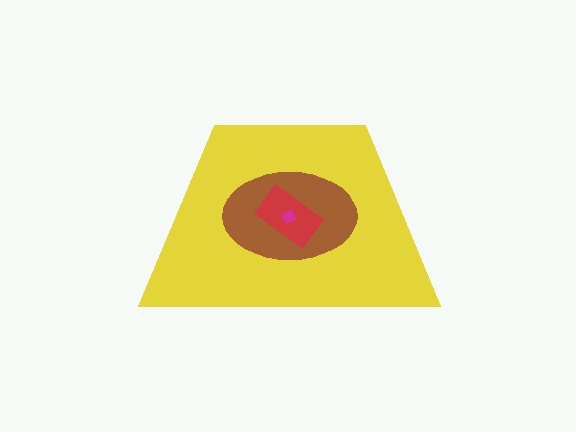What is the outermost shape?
The yellow trapezoid.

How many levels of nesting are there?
4.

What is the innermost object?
The magenta diamond.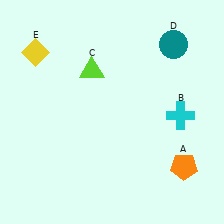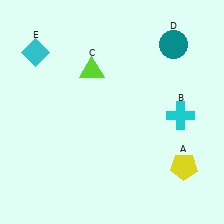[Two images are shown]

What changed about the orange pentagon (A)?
In Image 1, A is orange. In Image 2, it changed to yellow.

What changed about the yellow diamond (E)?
In Image 1, E is yellow. In Image 2, it changed to cyan.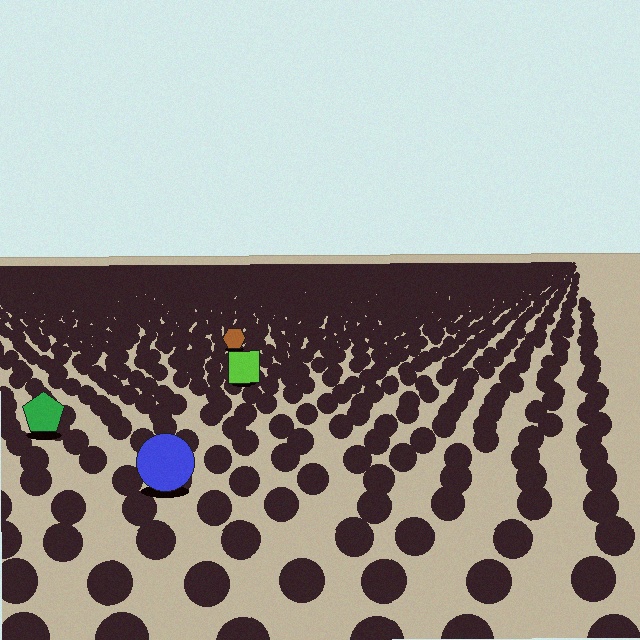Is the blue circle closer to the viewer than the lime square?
Yes. The blue circle is closer — you can tell from the texture gradient: the ground texture is coarser near it.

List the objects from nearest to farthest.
From nearest to farthest: the blue circle, the green pentagon, the lime square, the brown hexagon.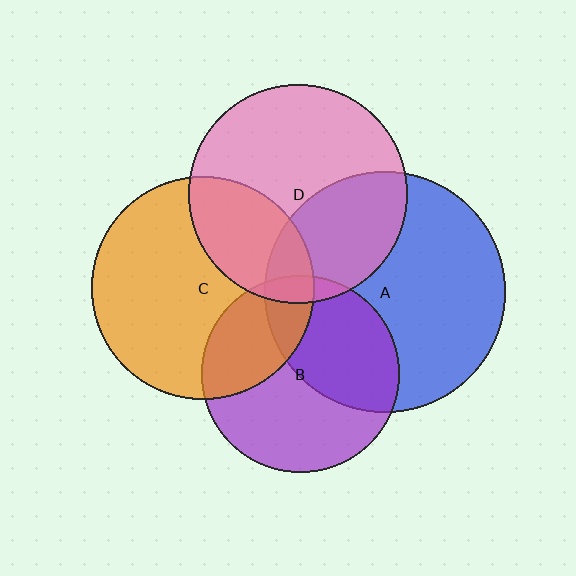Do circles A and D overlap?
Yes.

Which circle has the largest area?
Circle A (blue).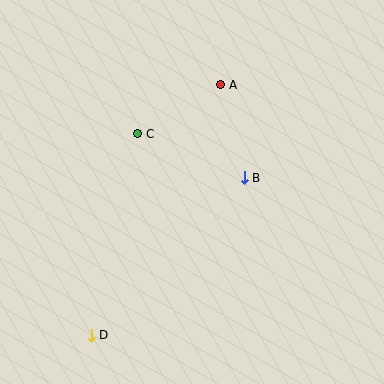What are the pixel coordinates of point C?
Point C is at (138, 134).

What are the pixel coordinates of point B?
Point B is at (244, 178).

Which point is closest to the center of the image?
Point B at (244, 178) is closest to the center.